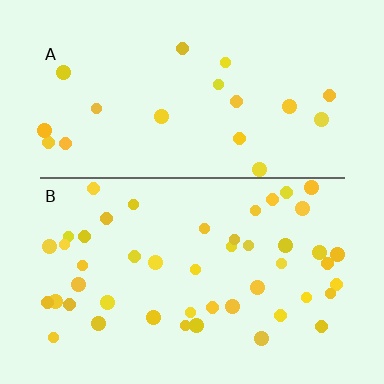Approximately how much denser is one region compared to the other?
Approximately 2.4× — region B over region A.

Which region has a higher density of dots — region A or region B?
B (the bottom).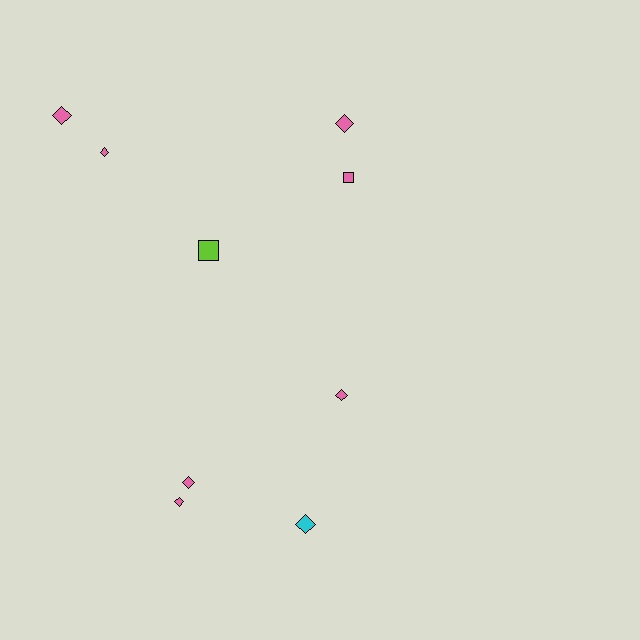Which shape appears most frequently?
Diamond, with 7 objects.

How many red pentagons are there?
There are no red pentagons.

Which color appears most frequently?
Pink, with 7 objects.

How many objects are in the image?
There are 9 objects.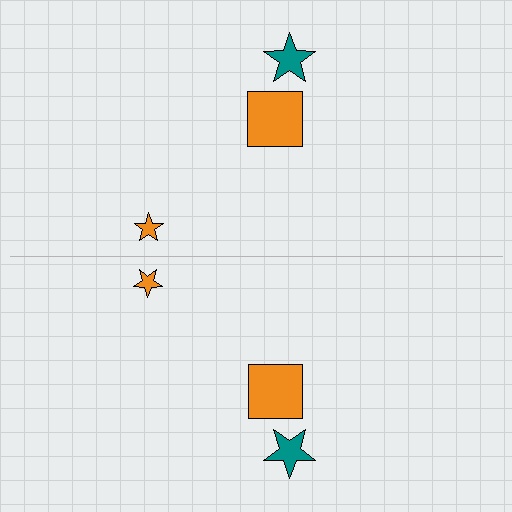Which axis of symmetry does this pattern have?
The pattern has a horizontal axis of symmetry running through the center of the image.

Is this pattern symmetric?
Yes, this pattern has bilateral (reflection) symmetry.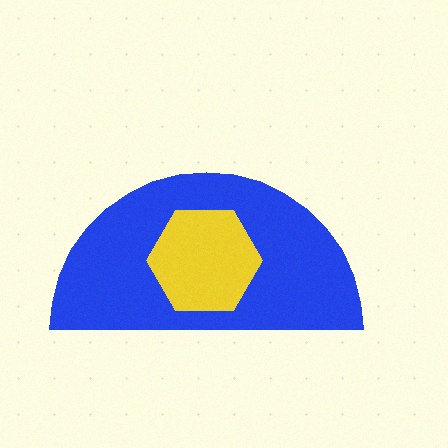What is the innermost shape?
The yellow hexagon.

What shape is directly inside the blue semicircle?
The yellow hexagon.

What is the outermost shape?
The blue semicircle.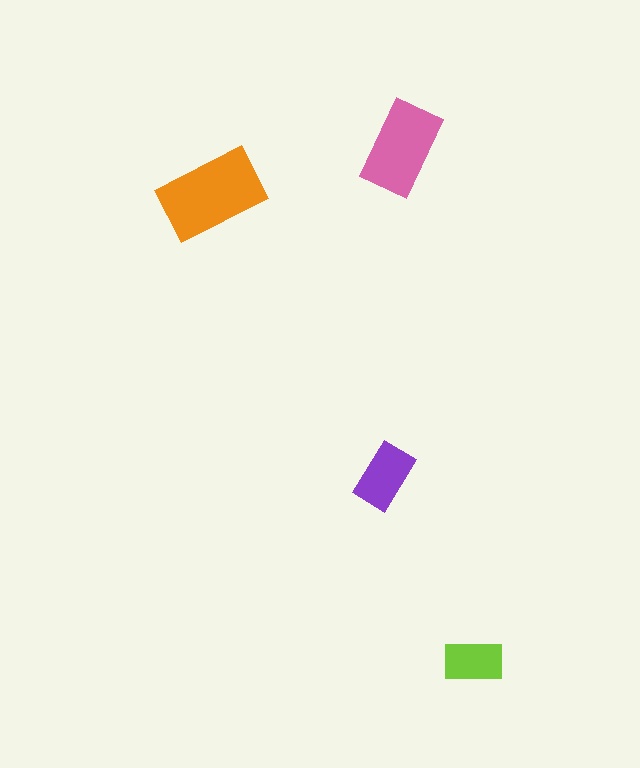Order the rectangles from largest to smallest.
the orange one, the pink one, the purple one, the lime one.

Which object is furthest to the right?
The lime rectangle is rightmost.